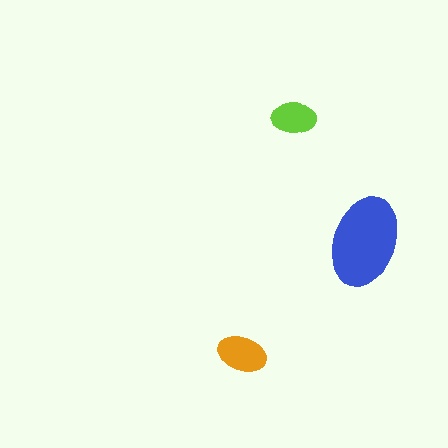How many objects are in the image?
There are 3 objects in the image.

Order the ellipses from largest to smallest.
the blue one, the orange one, the lime one.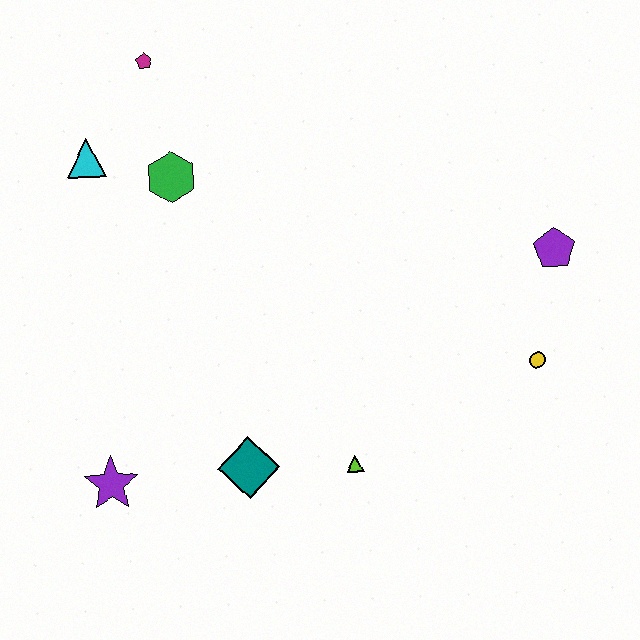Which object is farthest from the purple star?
The purple pentagon is farthest from the purple star.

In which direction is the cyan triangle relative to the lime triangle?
The cyan triangle is above the lime triangle.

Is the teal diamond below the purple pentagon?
Yes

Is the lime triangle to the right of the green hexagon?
Yes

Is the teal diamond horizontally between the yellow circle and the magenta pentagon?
Yes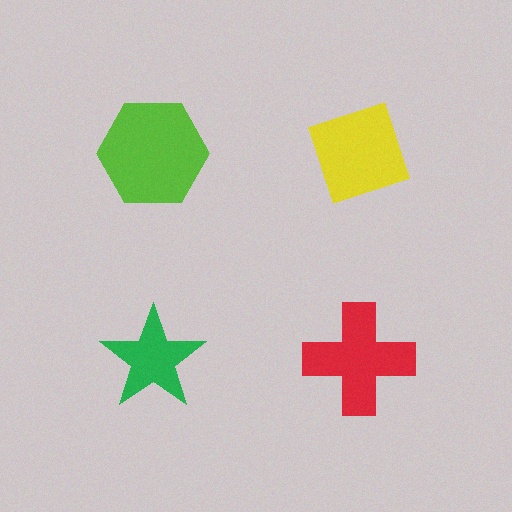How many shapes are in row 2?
2 shapes.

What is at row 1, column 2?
A yellow diamond.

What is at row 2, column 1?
A green star.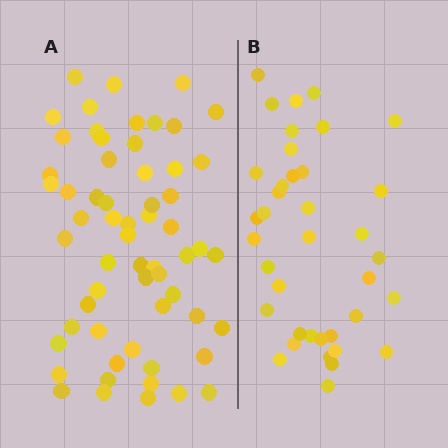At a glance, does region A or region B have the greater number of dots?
Region A (the left region) has more dots.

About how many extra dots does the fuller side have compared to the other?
Region A has approximately 20 more dots than region B.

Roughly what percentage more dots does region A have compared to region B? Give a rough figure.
About 60% more.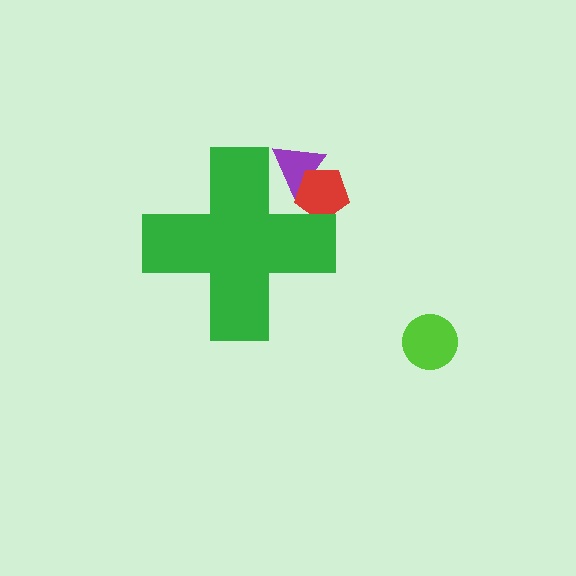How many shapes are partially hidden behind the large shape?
2 shapes are partially hidden.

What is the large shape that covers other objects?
A green cross.